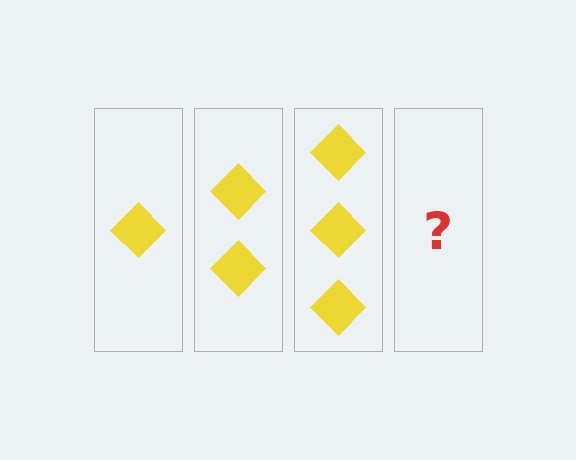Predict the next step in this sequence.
The next step is 4 diamonds.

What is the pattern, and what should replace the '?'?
The pattern is that each step adds one more diamond. The '?' should be 4 diamonds.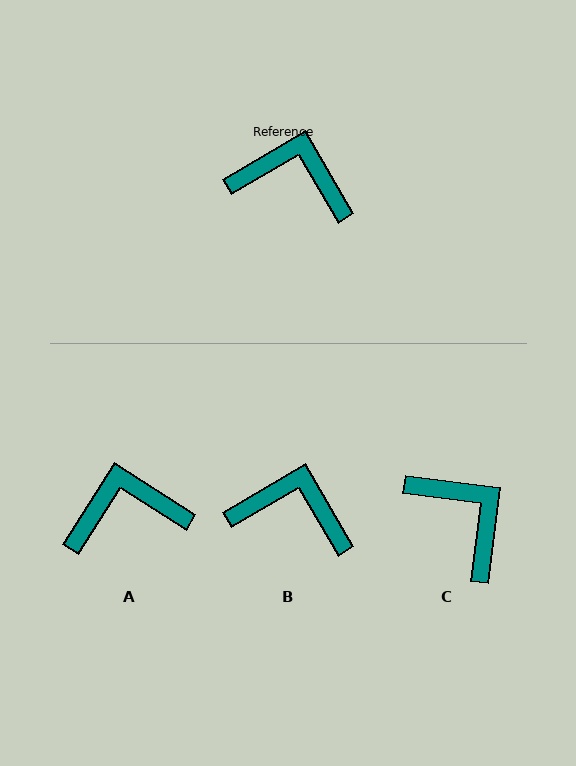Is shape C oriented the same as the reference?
No, it is off by about 38 degrees.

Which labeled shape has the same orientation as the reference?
B.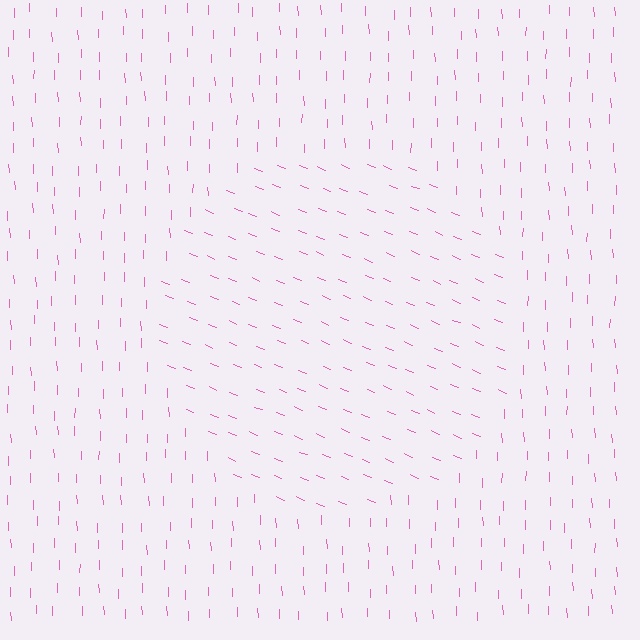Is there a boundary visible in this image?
Yes, there is a texture boundary formed by a change in line orientation.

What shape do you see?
I see a circle.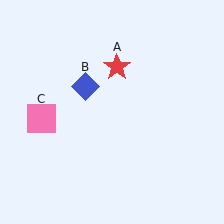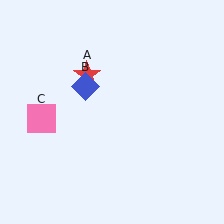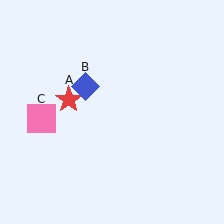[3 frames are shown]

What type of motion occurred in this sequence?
The red star (object A) rotated counterclockwise around the center of the scene.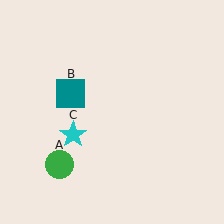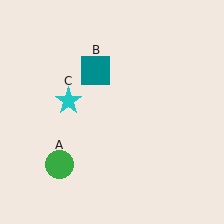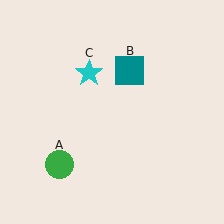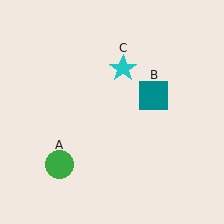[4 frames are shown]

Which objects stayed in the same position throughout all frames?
Green circle (object A) remained stationary.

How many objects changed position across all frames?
2 objects changed position: teal square (object B), cyan star (object C).